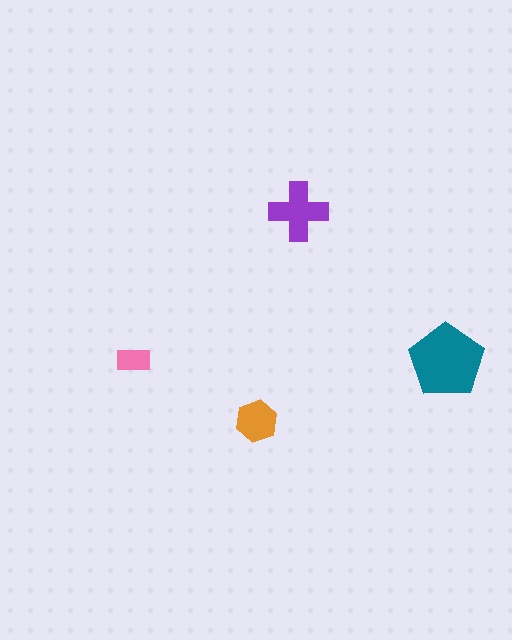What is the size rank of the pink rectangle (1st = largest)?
4th.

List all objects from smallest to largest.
The pink rectangle, the orange hexagon, the purple cross, the teal pentagon.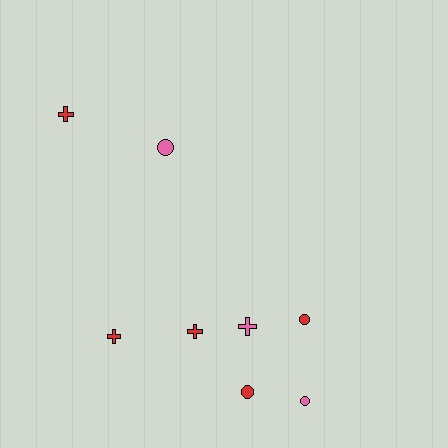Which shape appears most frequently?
Cross, with 4 objects.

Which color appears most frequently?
Red, with 5 objects.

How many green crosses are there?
There are no green crosses.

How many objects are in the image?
There are 8 objects.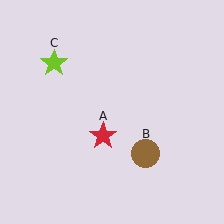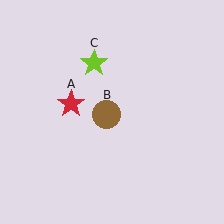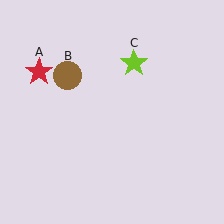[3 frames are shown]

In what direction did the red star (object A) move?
The red star (object A) moved up and to the left.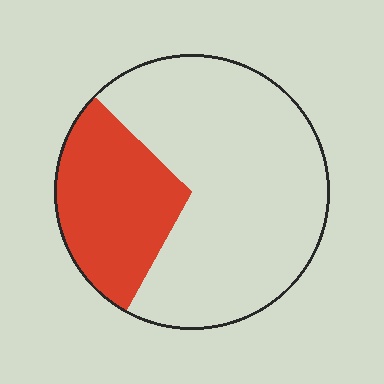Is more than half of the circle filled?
No.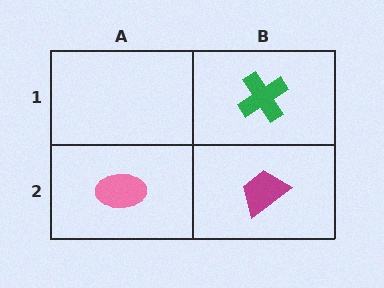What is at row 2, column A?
A pink ellipse.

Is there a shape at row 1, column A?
No, that cell is empty.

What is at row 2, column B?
A magenta trapezoid.